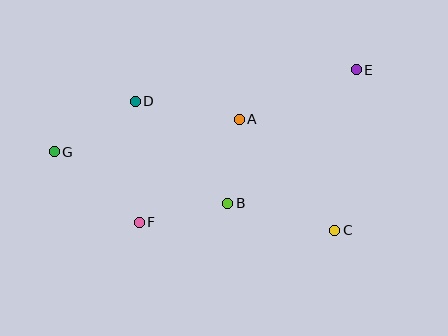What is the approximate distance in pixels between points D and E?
The distance between D and E is approximately 223 pixels.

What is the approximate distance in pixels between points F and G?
The distance between F and G is approximately 111 pixels.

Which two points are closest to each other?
Points A and B are closest to each other.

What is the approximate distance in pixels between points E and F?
The distance between E and F is approximately 265 pixels.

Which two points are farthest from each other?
Points E and G are farthest from each other.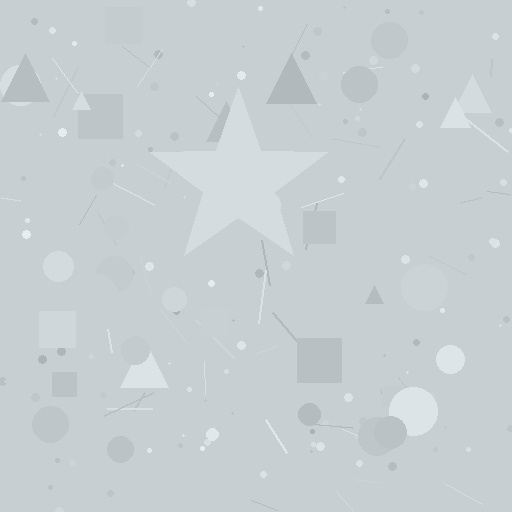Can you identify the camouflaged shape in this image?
The camouflaged shape is a star.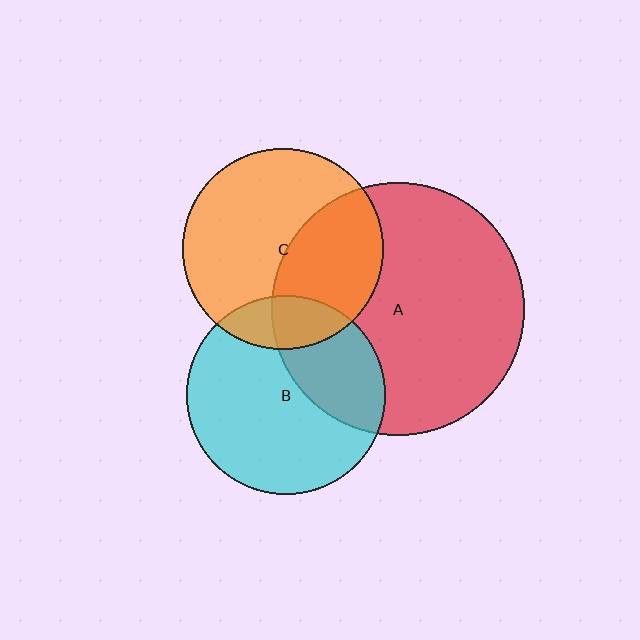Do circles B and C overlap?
Yes.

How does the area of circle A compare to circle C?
Approximately 1.6 times.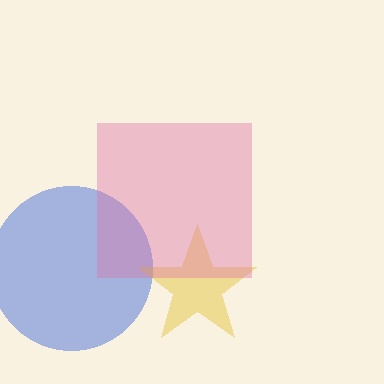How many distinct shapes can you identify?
There are 3 distinct shapes: a blue circle, a yellow star, a pink square.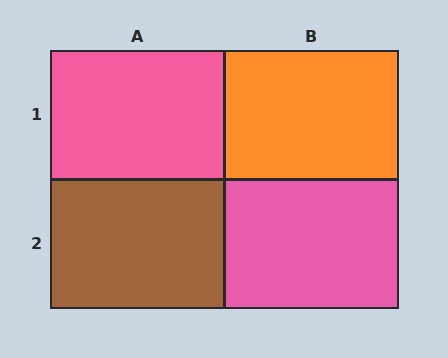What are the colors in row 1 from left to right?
Pink, orange.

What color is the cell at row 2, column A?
Brown.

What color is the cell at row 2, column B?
Pink.